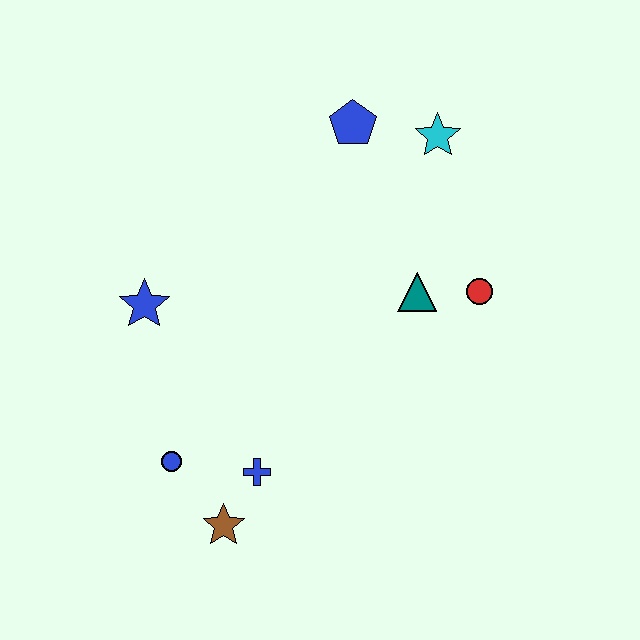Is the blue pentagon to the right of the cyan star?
No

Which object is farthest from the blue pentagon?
The brown star is farthest from the blue pentagon.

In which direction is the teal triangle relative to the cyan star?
The teal triangle is below the cyan star.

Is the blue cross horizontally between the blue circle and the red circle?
Yes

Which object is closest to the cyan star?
The blue pentagon is closest to the cyan star.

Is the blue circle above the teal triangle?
No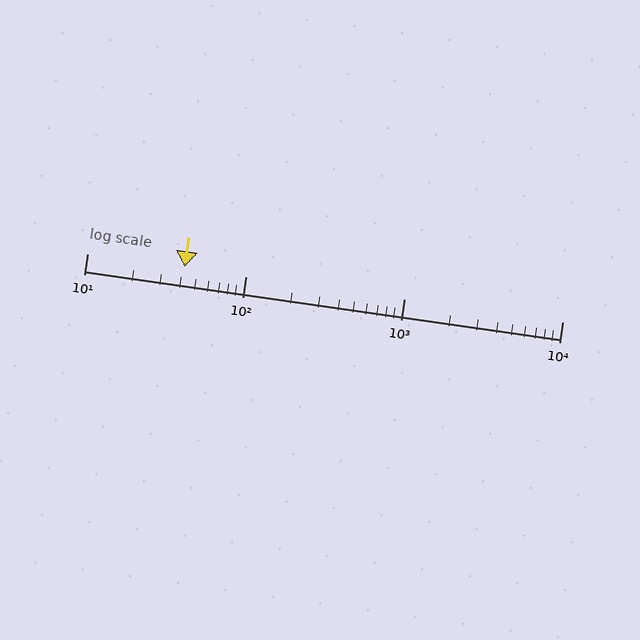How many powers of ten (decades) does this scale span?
The scale spans 3 decades, from 10 to 10000.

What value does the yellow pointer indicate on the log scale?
The pointer indicates approximately 41.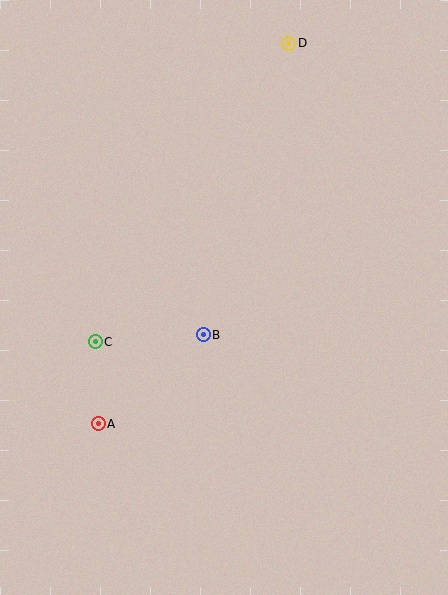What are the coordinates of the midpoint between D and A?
The midpoint between D and A is at (193, 233).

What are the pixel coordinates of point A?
Point A is at (98, 424).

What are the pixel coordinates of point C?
Point C is at (95, 342).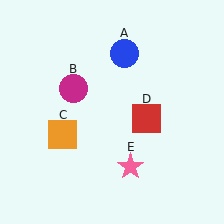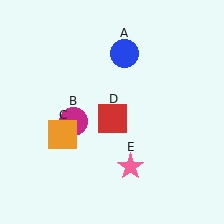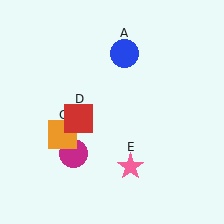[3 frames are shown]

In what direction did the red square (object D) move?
The red square (object D) moved left.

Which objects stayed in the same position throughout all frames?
Blue circle (object A) and orange square (object C) and pink star (object E) remained stationary.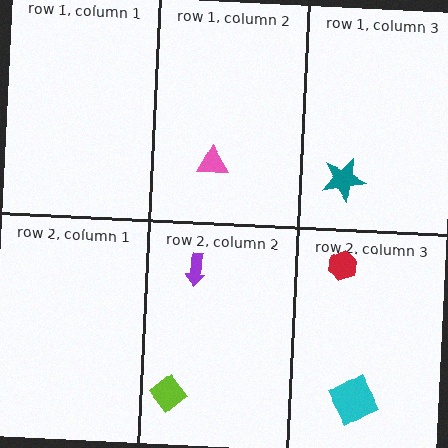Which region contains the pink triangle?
The row 1, column 2 region.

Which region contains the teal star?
The row 1, column 3 region.